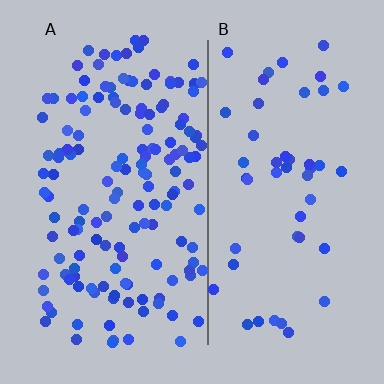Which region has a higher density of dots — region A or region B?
A (the left).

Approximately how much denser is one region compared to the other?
Approximately 3.0× — region A over region B.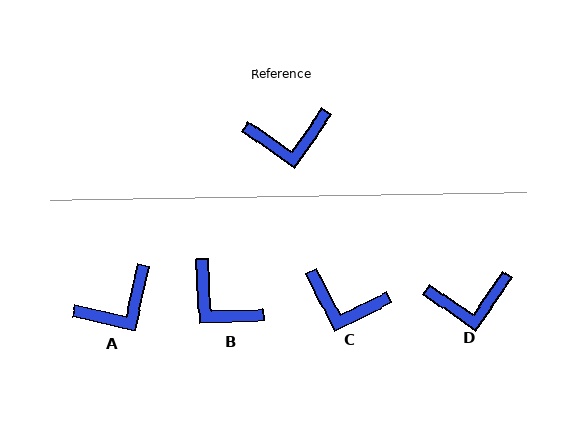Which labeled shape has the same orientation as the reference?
D.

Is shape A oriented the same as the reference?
No, it is off by about 23 degrees.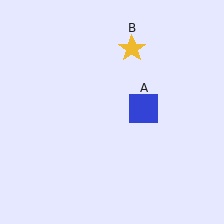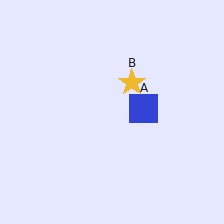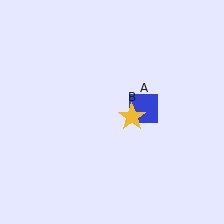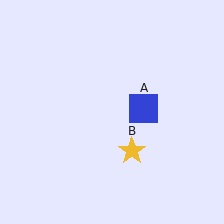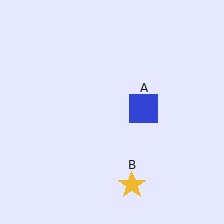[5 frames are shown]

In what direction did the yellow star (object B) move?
The yellow star (object B) moved down.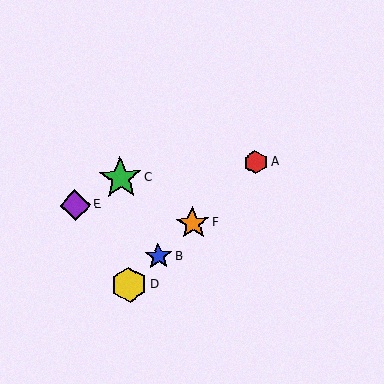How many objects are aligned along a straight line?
4 objects (A, B, D, F) are aligned along a straight line.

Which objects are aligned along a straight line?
Objects A, B, D, F are aligned along a straight line.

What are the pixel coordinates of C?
Object C is at (120, 178).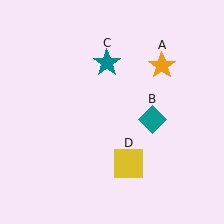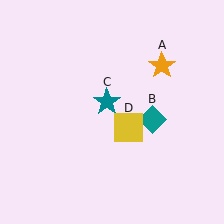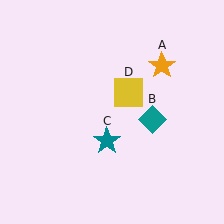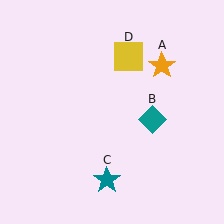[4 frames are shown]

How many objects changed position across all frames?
2 objects changed position: teal star (object C), yellow square (object D).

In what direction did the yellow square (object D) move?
The yellow square (object D) moved up.